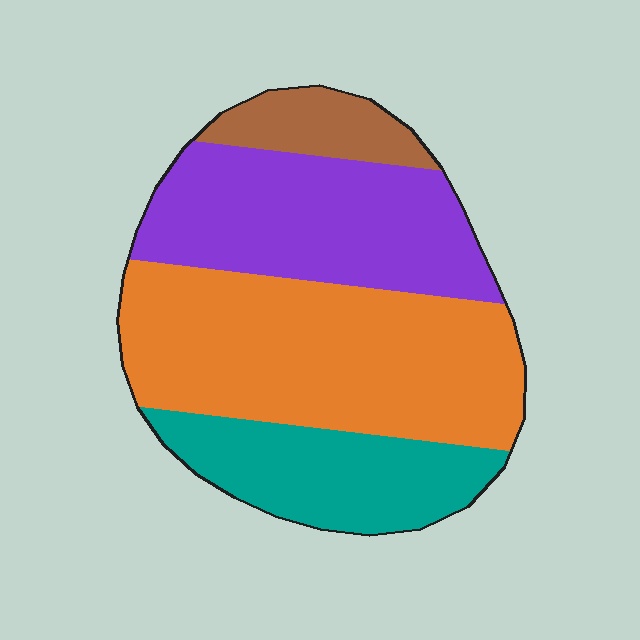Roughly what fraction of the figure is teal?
Teal covers roughly 20% of the figure.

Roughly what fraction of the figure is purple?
Purple takes up about one third (1/3) of the figure.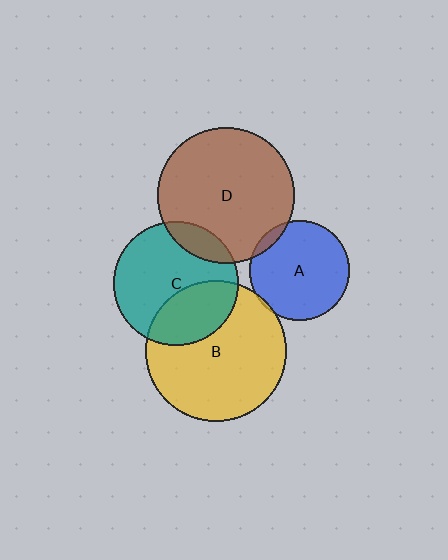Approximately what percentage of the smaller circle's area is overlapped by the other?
Approximately 35%.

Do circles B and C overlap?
Yes.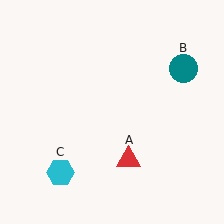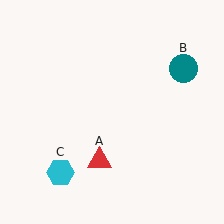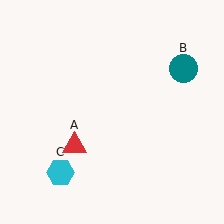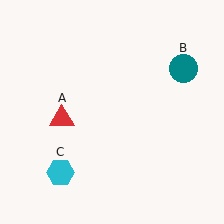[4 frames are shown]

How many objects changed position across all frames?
1 object changed position: red triangle (object A).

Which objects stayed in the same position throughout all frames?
Teal circle (object B) and cyan hexagon (object C) remained stationary.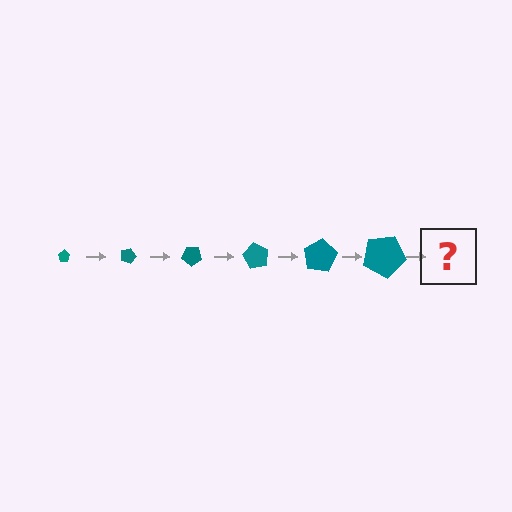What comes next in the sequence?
The next element should be a pentagon, larger than the previous one and rotated 120 degrees from the start.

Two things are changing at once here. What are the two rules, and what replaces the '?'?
The two rules are that the pentagon grows larger each step and it rotates 20 degrees each step. The '?' should be a pentagon, larger than the previous one and rotated 120 degrees from the start.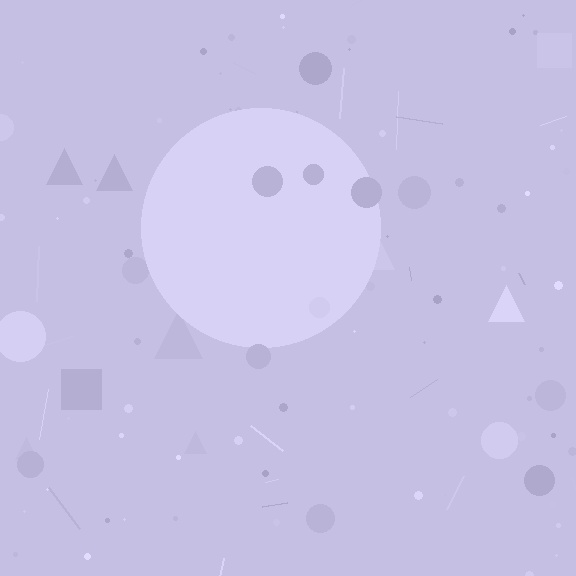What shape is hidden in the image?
A circle is hidden in the image.